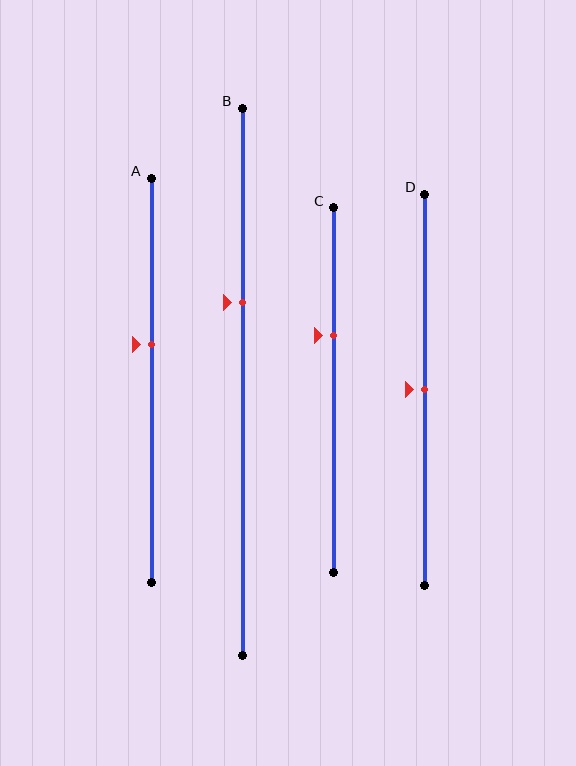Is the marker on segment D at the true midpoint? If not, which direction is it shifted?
Yes, the marker on segment D is at the true midpoint.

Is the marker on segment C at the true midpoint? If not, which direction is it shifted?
No, the marker on segment C is shifted upward by about 15% of the segment length.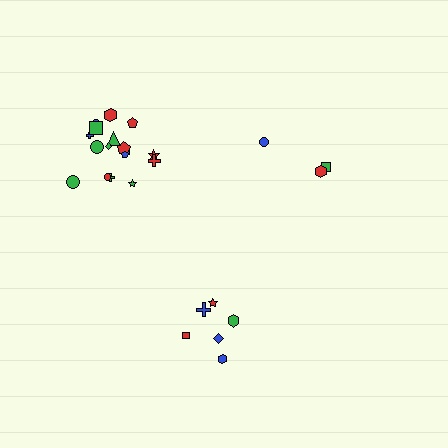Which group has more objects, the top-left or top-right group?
The top-left group.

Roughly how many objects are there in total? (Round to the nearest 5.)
Roughly 25 objects in total.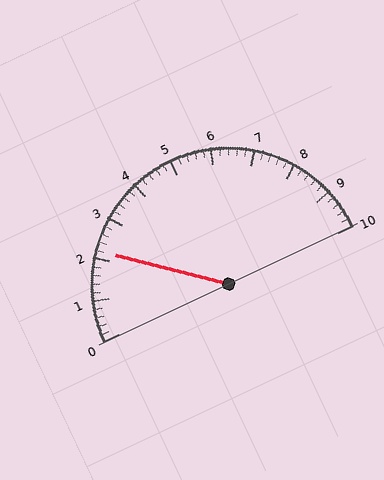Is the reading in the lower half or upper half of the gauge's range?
The reading is in the lower half of the range (0 to 10).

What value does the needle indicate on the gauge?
The needle indicates approximately 2.2.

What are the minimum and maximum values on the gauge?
The gauge ranges from 0 to 10.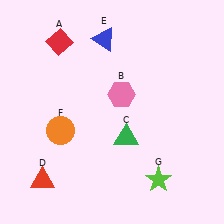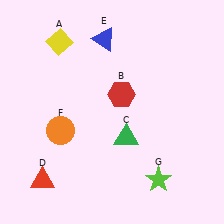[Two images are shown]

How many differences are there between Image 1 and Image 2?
There are 2 differences between the two images.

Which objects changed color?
A changed from red to yellow. B changed from pink to red.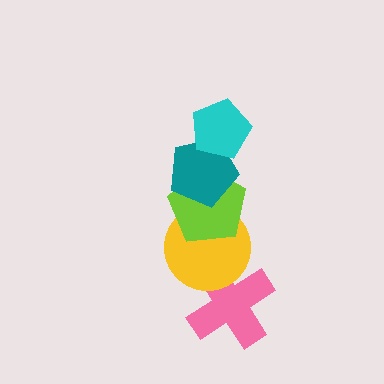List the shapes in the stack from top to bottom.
From top to bottom: the cyan pentagon, the teal pentagon, the lime pentagon, the yellow circle, the pink cross.